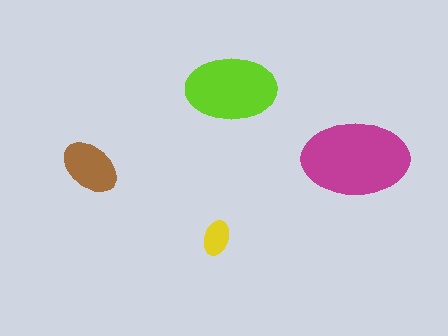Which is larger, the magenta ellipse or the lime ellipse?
The magenta one.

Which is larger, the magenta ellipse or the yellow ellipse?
The magenta one.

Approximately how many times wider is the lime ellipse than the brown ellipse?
About 1.5 times wider.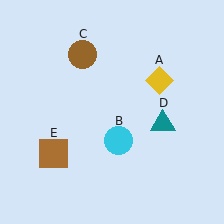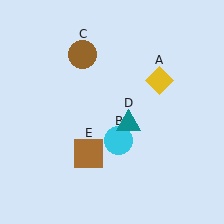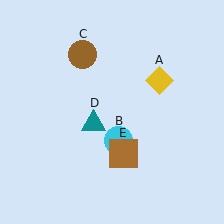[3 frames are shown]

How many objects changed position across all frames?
2 objects changed position: teal triangle (object D), brown square (object E).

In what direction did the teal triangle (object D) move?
The teal triangle (object D) moved left.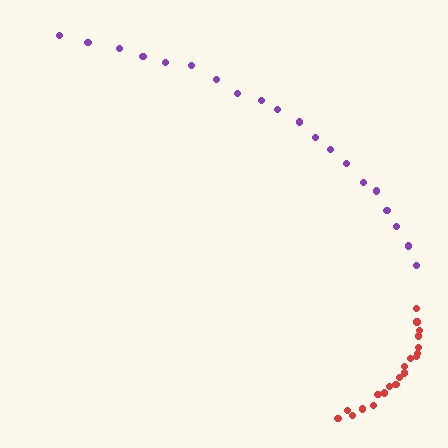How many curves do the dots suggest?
There are 2 distinct paths.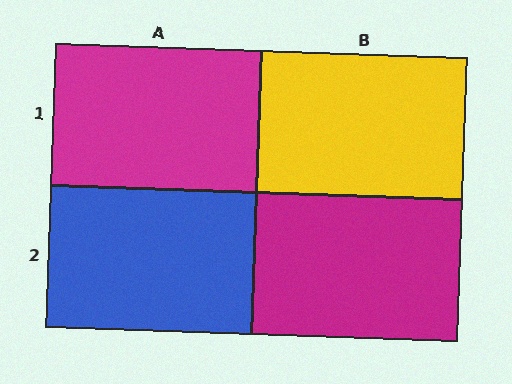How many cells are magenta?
2 cells are magenta.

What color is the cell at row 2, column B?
Magenta.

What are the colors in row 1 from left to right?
Magenta, yellow.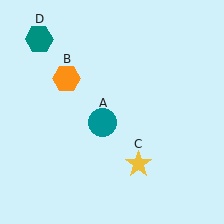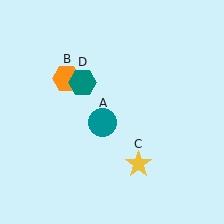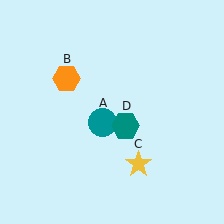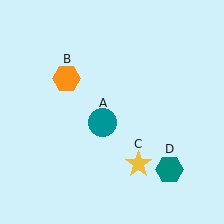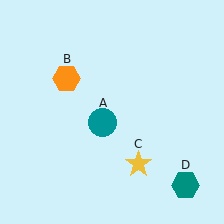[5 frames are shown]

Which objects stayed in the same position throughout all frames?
Teal circle (object A) and orange hexagon (object B) and yellow star (object C) remained stationary.